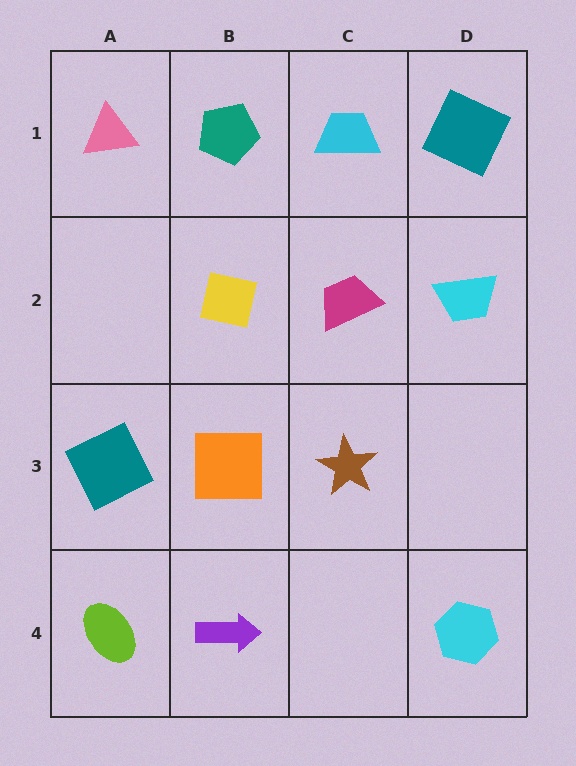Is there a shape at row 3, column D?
No, that cell is empty.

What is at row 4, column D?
A cyan hexagon.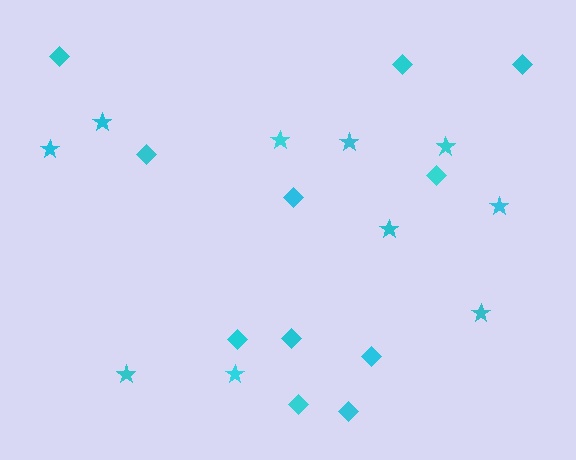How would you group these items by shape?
There are 2 groups: one group of diamonds (11) and one group of stars (10).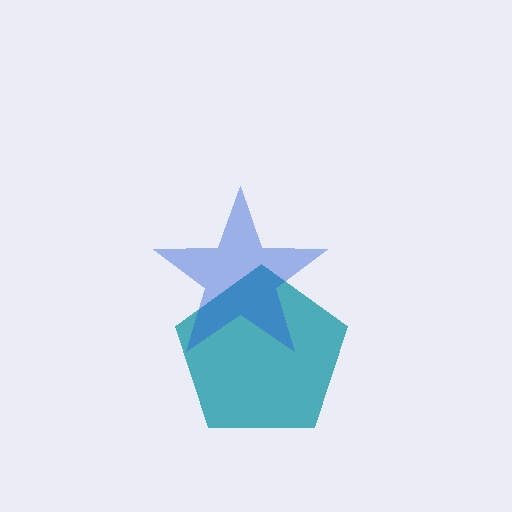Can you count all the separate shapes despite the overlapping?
Yes, there are 2 separate shapes.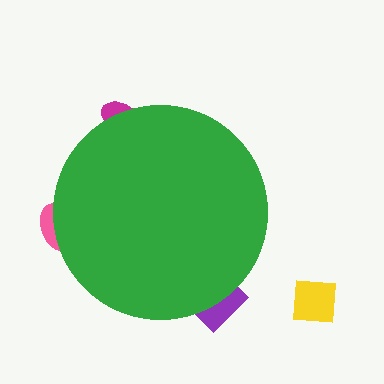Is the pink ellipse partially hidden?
Yes, the pink ellipse is partially hidden behind the green circle.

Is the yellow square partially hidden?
No, the yellow square is fully visible.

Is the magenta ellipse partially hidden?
Yes, the magenta ellipse is partially hidden behind the green circle.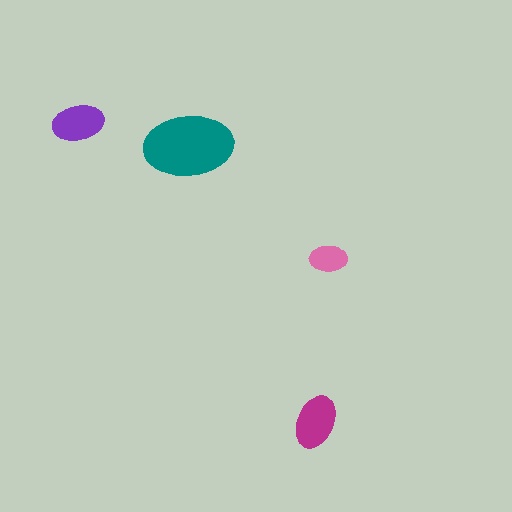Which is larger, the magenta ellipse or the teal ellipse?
The teal one.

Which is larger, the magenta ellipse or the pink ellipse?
The magenta one.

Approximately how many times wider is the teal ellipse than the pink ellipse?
About 2.5 times wider.